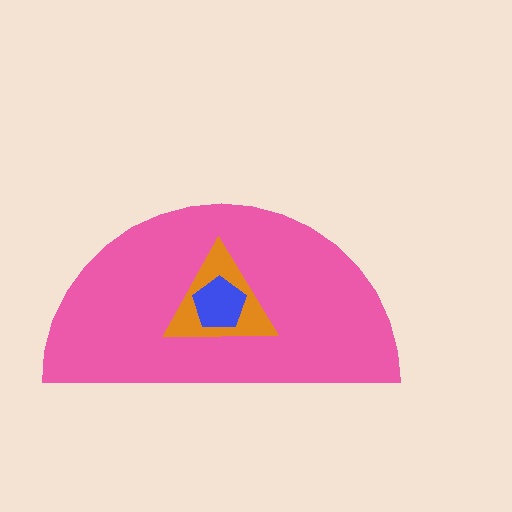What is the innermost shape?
The blue pentagon.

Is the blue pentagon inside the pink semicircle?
Yes.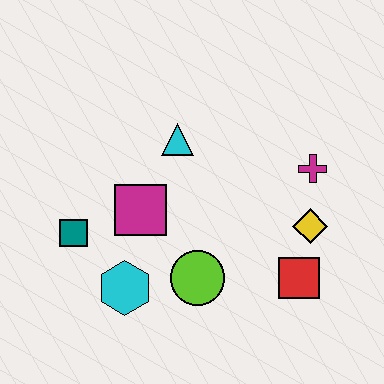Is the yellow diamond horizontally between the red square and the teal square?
No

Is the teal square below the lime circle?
No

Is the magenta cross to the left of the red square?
No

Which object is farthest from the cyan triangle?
The red square is farthest from the cyan triangle.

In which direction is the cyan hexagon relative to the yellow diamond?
The cyan hexagon is to the left of the yellow diamond.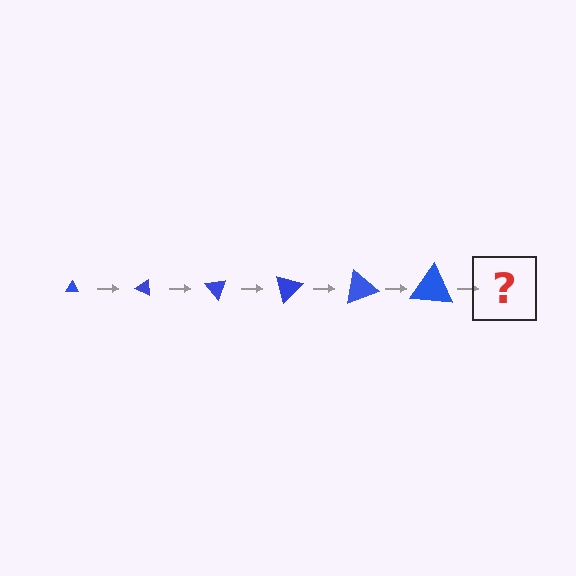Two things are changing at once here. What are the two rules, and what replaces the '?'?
The two rules are that the triangle grows larger each step and it rotates 25 degrees each step. The '?' should be a triangle, larger than the previous one and rotated 150 degrees from the start.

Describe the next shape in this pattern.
It should be a triangle, larger than the previous one and rotated 150 degrees from the start.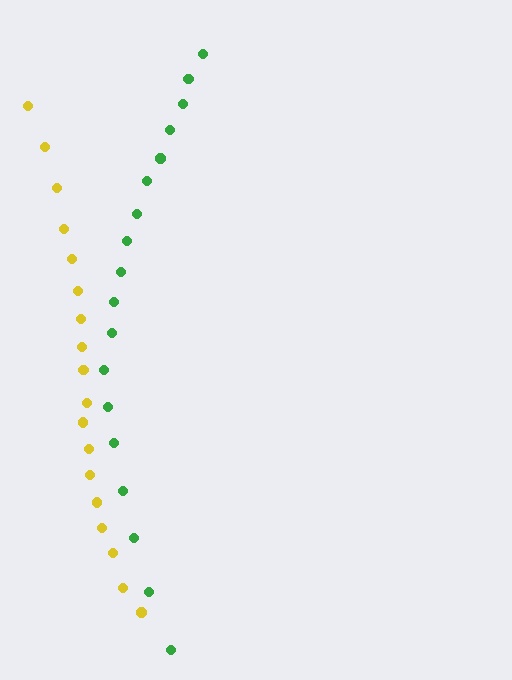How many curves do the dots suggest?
There are 2 distinct paths.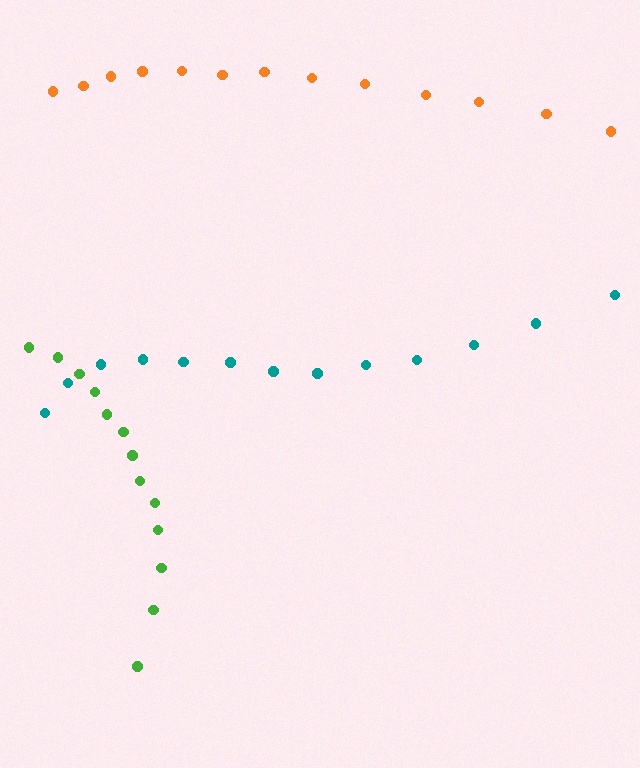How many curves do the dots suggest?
There are 3 distinct paths.